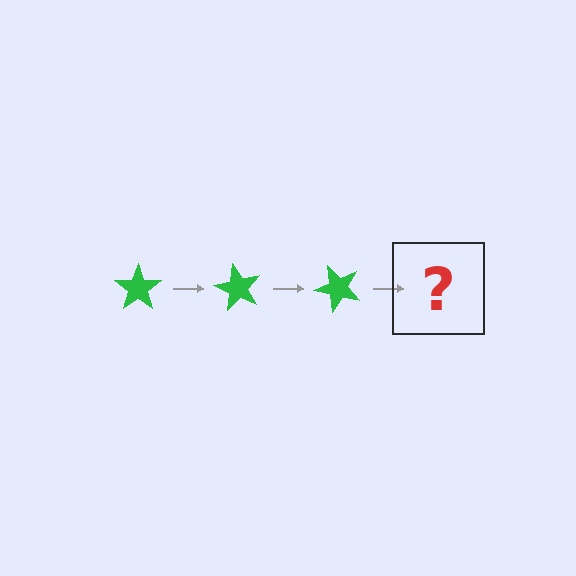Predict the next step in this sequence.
The next step is a green star rotated 180 degrees.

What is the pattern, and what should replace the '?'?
The pattern is that the star rotates 60 degrees each step. The '?' should be a green star rotated 180 degrees.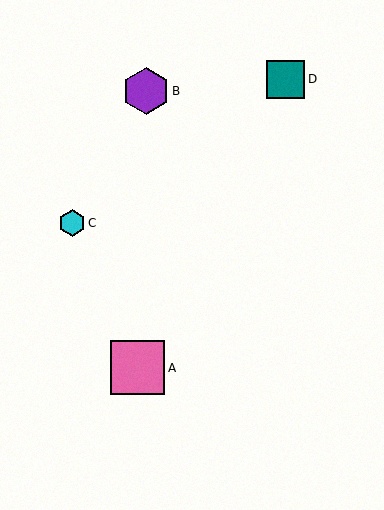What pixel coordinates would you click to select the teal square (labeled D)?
Click at (286, 79) to select the teal square D.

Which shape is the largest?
The pink square (labeled A) is the largest.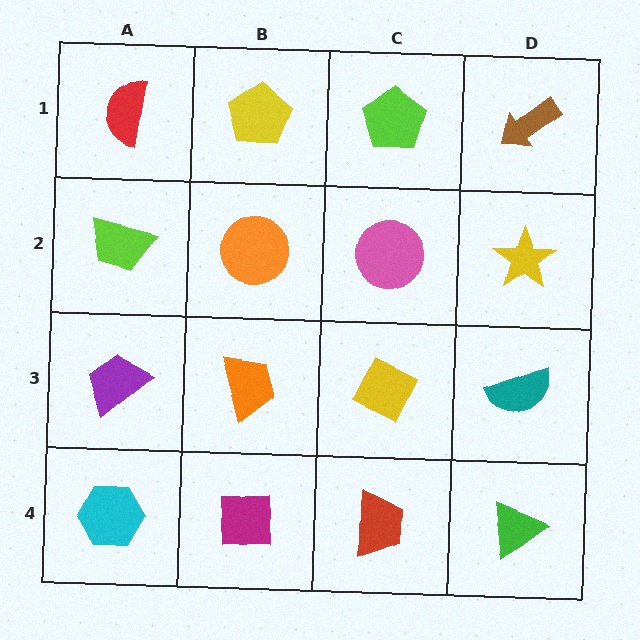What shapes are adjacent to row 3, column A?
A lime trapezoid (row 2, column A), a cyan hexagon (row 4, column A), an orange trapezoid (row 3, column B).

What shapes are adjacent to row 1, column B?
An orange circle (row 2, column B), a red semicircle (row 1, column A), a lime pentagon (row 1, column C).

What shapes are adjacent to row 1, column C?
A pink circle (row 2, column C), a yellow pentagon (row 1, column B), a brown arrow (row 1, column D).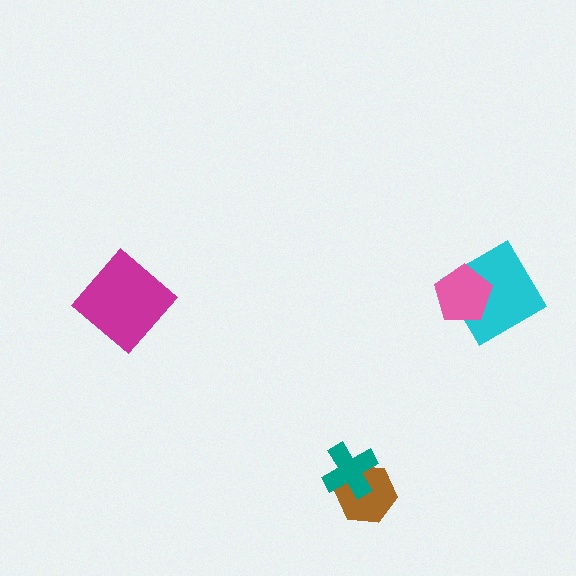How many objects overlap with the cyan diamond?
1 object overlaps with the cyan diamond.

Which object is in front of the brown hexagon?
The teal cross is in front of the brown hexagon.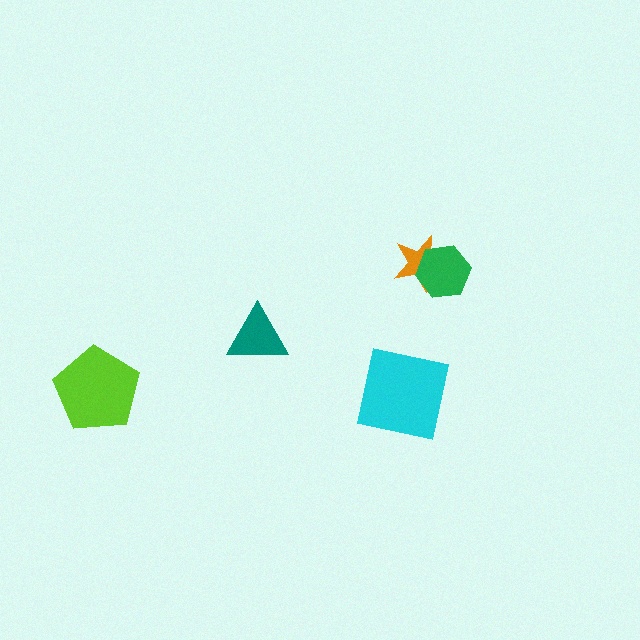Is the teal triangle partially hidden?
No, no other shape covers it.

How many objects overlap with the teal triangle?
0 objects overlap with the teal triangle.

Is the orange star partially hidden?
Yes, it is partially covered by another shape.